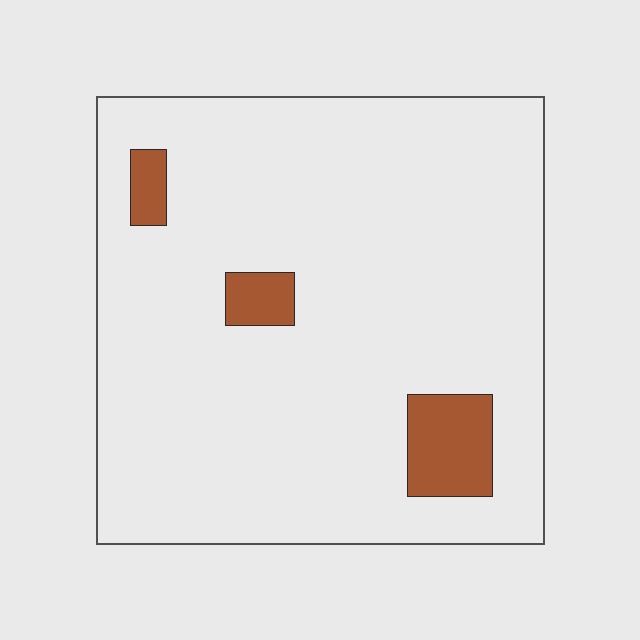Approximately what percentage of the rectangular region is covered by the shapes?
Approximately 10%.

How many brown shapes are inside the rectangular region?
3.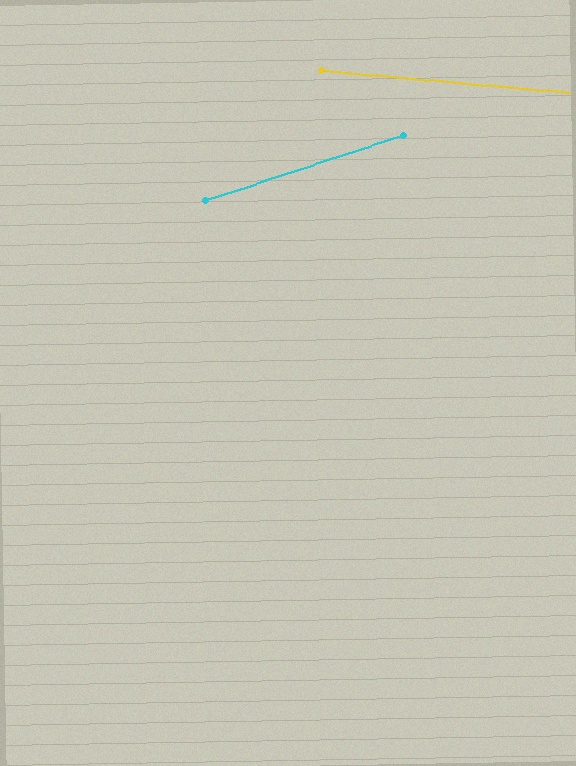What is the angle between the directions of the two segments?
Approximately 23 degrees.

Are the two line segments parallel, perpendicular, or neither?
Neither parallel nor perpendicular — they differ by about 23°.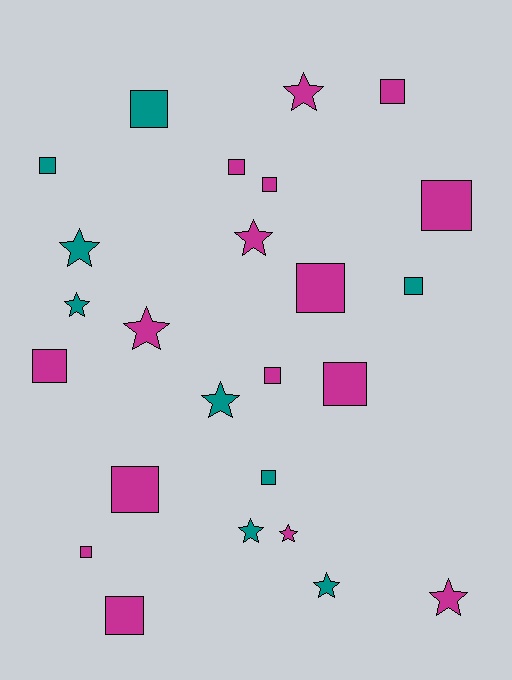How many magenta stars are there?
There are 5 magenta stars.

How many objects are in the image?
There are 25 objects.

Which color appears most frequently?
Magenta, with 16 objects.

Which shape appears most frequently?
Square, with 15 objects.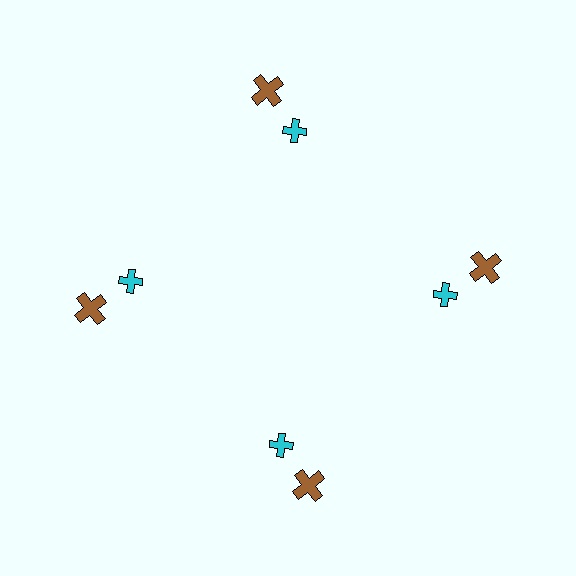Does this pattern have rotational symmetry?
Yes, this pattern has 4-fold rotational symmetry. It looks the same after rotating 90 degrees around the center.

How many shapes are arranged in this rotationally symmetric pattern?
There are 8 shapes, arranged in 4 groups of 2.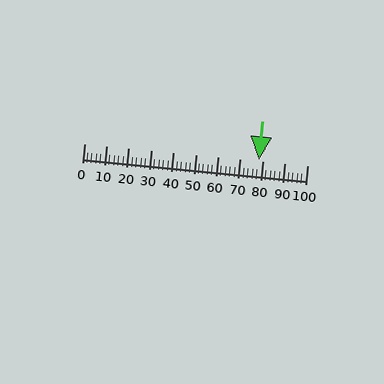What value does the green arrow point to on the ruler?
The green arrow points to approximately 78.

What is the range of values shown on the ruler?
The ruler shows values from 0 to 100.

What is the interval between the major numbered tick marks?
The major tick marks are spaced 10 units apart.